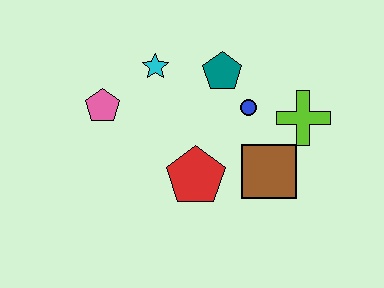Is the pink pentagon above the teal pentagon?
No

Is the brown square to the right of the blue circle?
Yes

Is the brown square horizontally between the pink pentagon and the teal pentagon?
No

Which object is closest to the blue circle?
The teal pentagon is closest to the blue circle.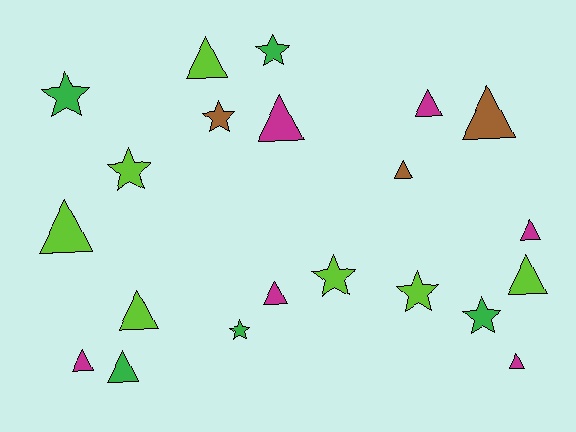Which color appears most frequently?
Lime, with 7 objects.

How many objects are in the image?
There are 21 objects.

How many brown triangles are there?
There are 2 brown triangles.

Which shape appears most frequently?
Triangle, with 13 objects.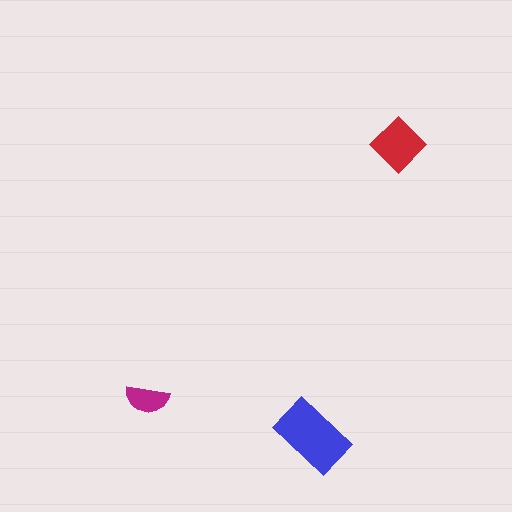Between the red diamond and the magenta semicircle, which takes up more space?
The red diamond.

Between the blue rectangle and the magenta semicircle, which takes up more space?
The blue rectangle.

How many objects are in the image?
There are 3 objects in the image.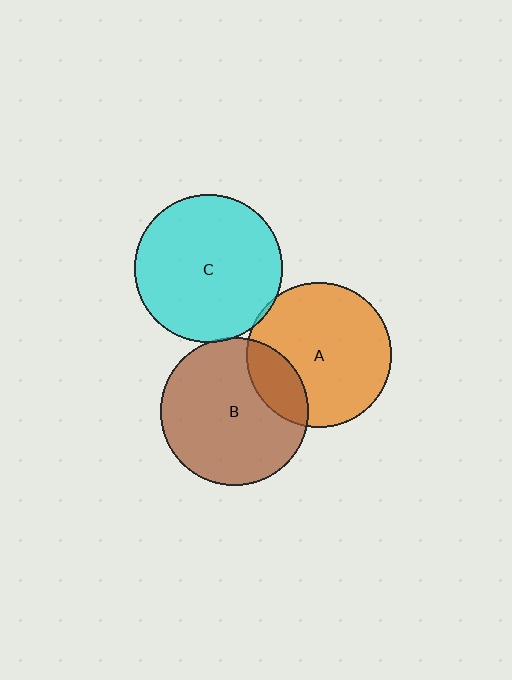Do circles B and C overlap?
Yes.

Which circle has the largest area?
Circle C (cyan).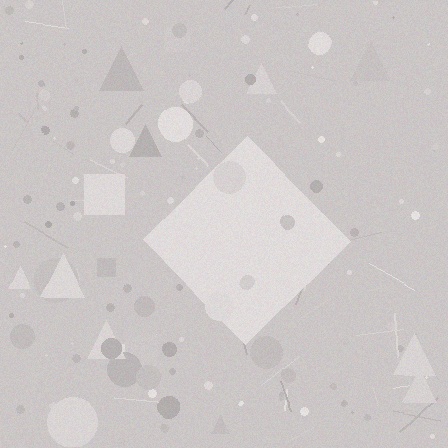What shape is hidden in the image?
A diamond is hidden in the image.